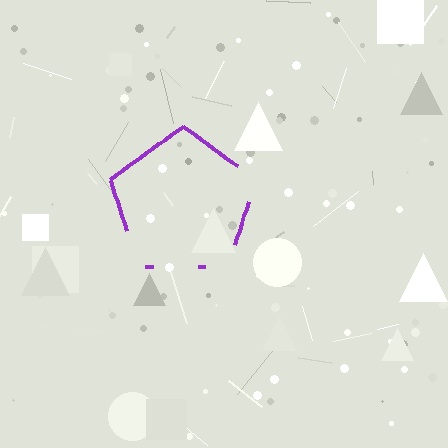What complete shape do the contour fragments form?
The contour fragments form a pentagon.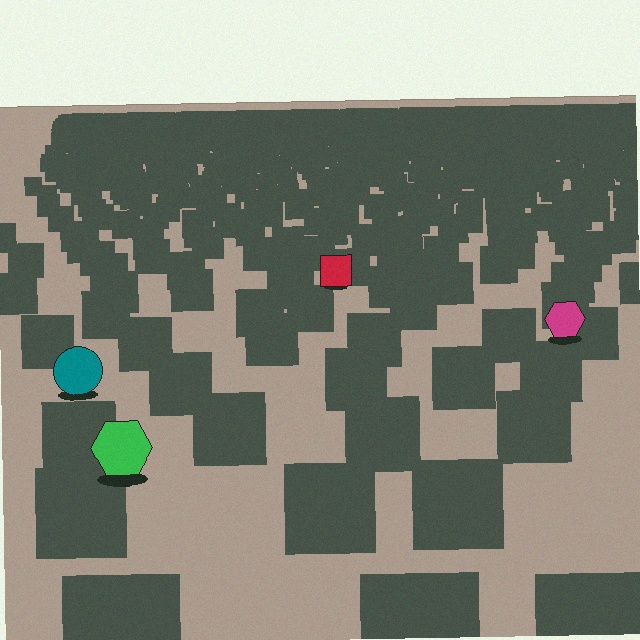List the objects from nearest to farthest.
From nearest to farthest: the green hexagon, the teal circle, the magenta hexagon, the red square.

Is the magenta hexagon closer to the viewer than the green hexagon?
No. The green hexagon is closer — you can tell from the texture gradient: the ground texture is coarser near it.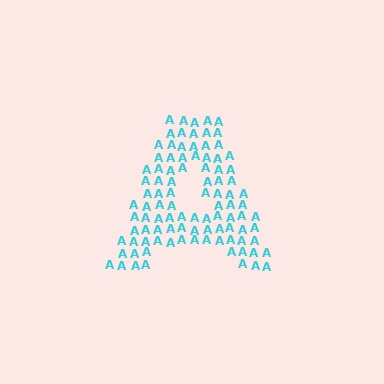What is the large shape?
The large shape is the letter A.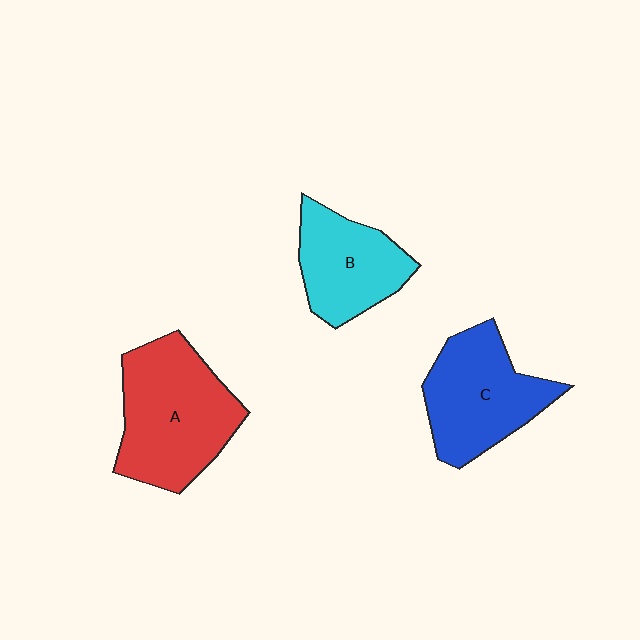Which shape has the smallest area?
Shape B (cyan).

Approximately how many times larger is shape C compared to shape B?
Approximately 1.2 times.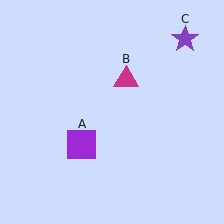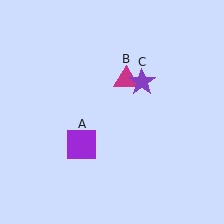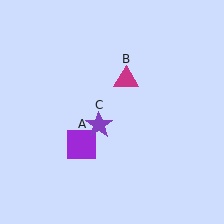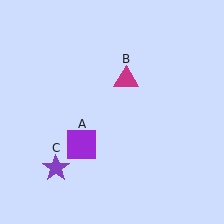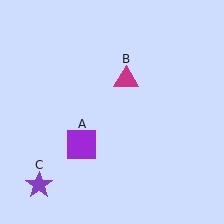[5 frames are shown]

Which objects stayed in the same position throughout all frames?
Purple square (object A) and magenta triangle (object B) remained stationary.